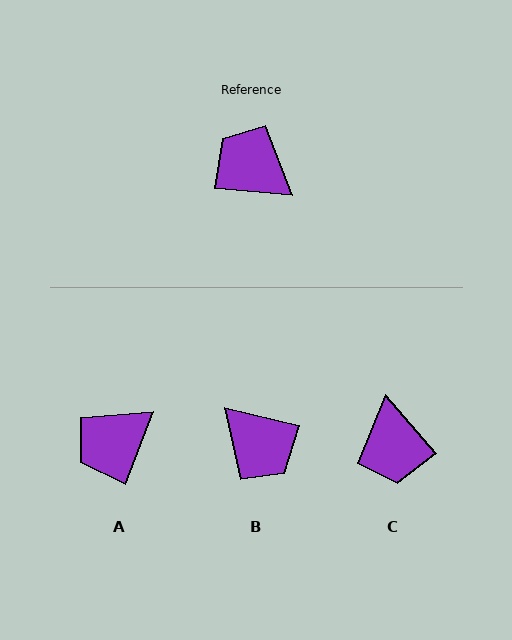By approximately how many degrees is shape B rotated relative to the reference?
Approximately 172 degrees counter-clockwise.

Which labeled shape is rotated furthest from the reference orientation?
B, about 172 degrees away.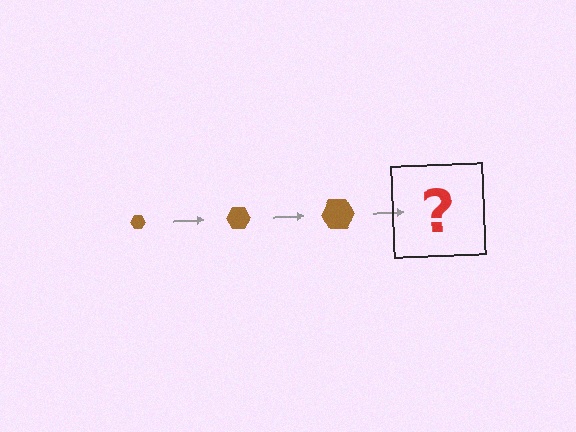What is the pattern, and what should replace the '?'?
The pattern is that the hexagon gets progressively larger each step. The '?' should be a brown hexagon, larger than the previous one.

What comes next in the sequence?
The next element should be a brown hexagon, larger than the previous one.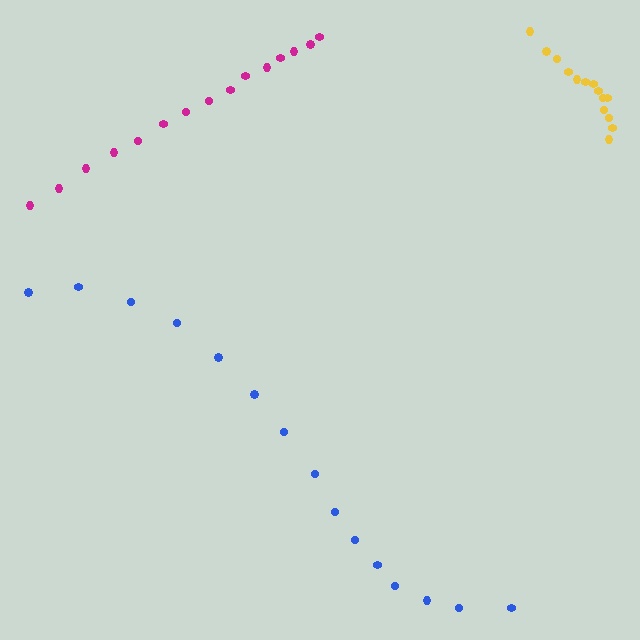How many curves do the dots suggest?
There are 3 distinct paths.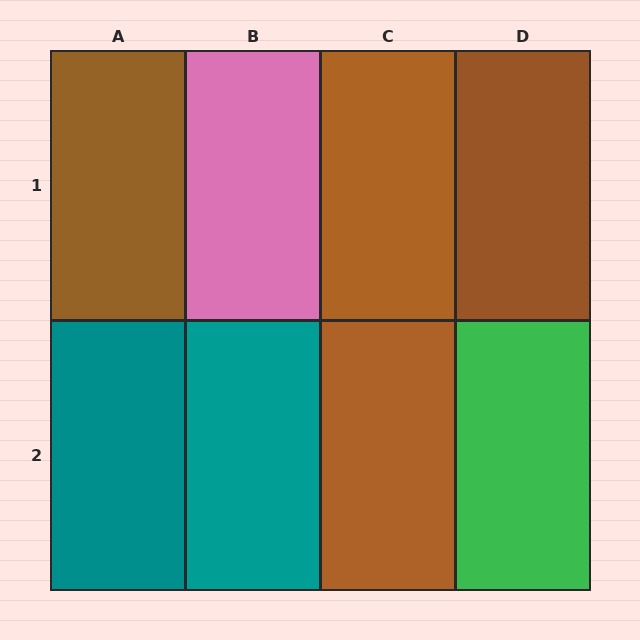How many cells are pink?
1 cell is pink.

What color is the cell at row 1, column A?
Brown.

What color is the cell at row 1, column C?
Brown.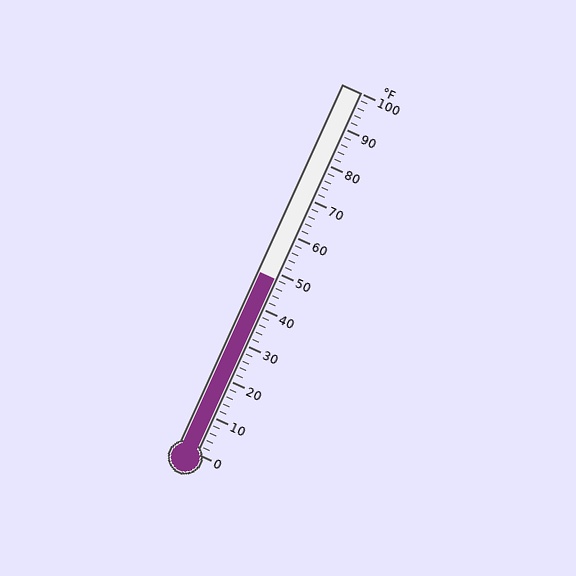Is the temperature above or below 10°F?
The temperature is above 10°F.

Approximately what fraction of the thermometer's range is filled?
The thermometer is filled to approximately 50% of its range.